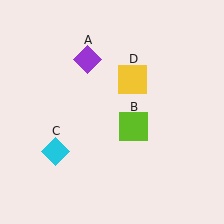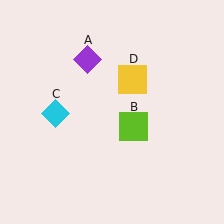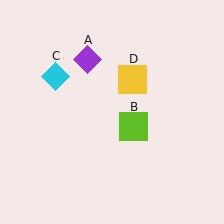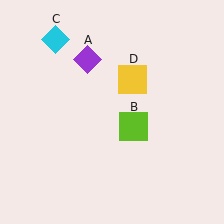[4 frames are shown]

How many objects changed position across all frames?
1 object changed position: cyan diamond (object C).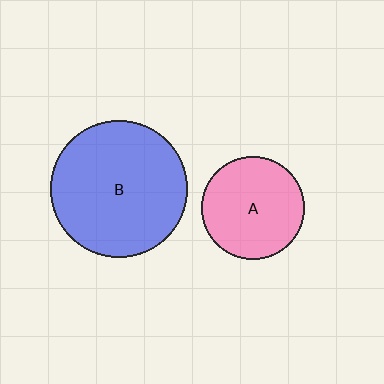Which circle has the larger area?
Circle B (blue).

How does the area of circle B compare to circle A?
Approximately 1.8 times.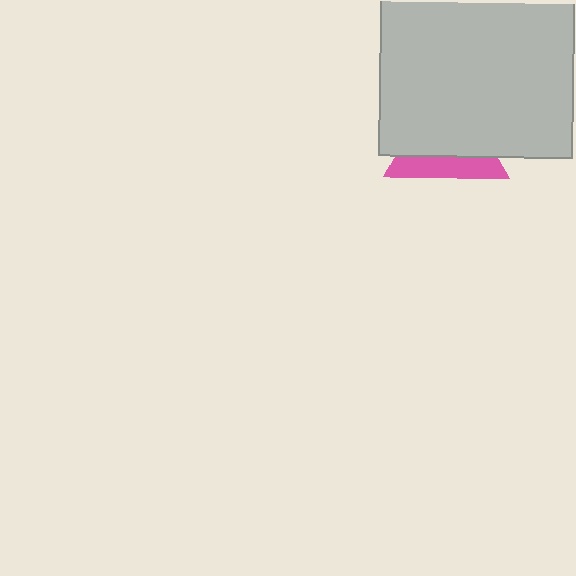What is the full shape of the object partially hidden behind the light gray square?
The partially hidden object is a pink triangle.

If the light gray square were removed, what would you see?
You would see the complete pink triangle.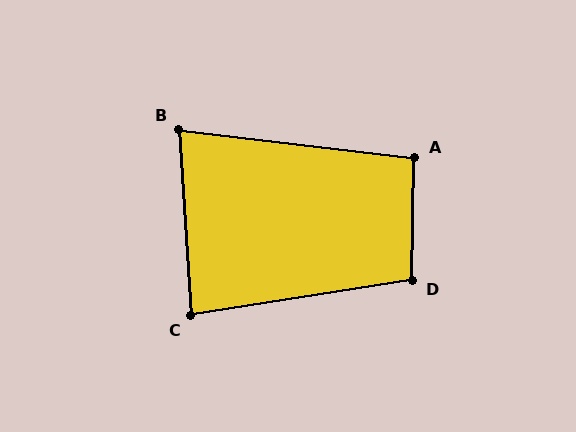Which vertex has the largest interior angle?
D, at approximately 100 degrees.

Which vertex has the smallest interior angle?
B, at approximately 80 degrees.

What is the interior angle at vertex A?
Approximately 95 degrees (obtuse).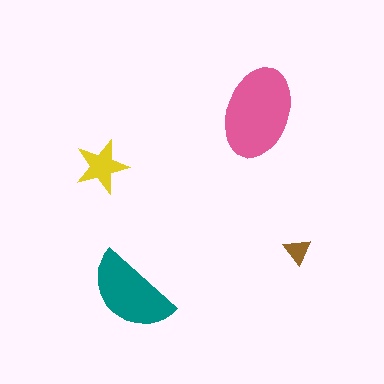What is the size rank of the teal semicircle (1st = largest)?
2nd.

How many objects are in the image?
There are 4 objects in the image.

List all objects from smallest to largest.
The brown triangle, the yellow star, the teal semicircle, the pink ellipse.